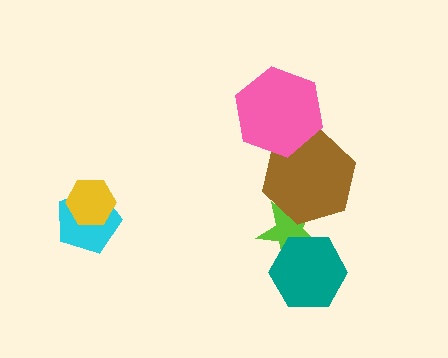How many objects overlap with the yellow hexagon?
1 object overlaps with the yellow hexagon.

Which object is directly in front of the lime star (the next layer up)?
The teal hexagon is directly in front of the lime star.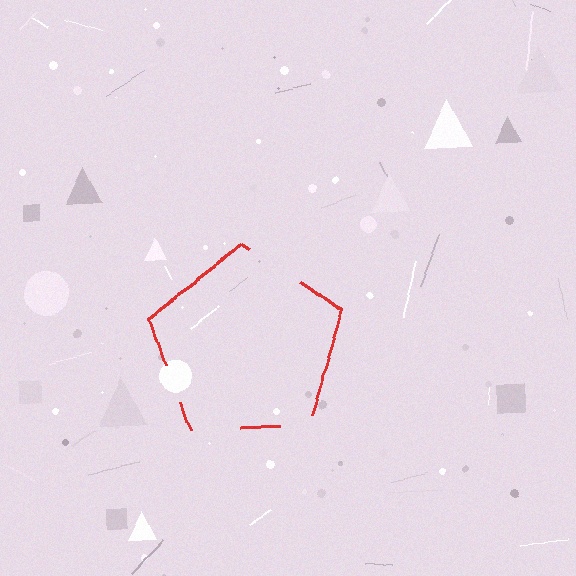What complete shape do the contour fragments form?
The contour fragments form a pentagon.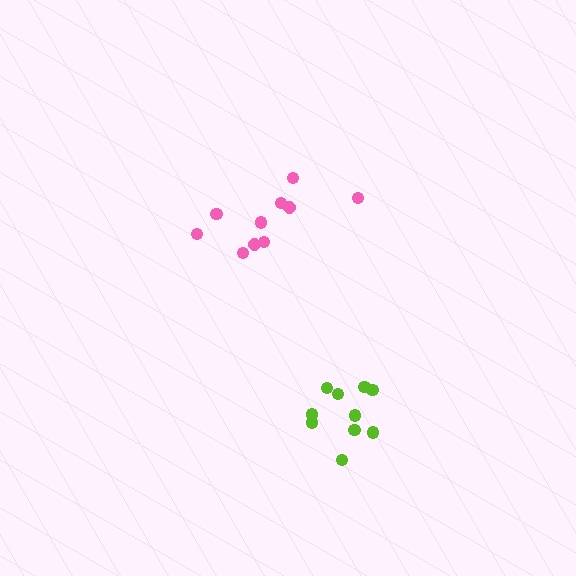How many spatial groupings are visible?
There are 2 spatial groupings.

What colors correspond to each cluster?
The clusters are colored: lime, pink.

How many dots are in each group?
Group 1: 10 dots, Group 2: 10 dots (20 total).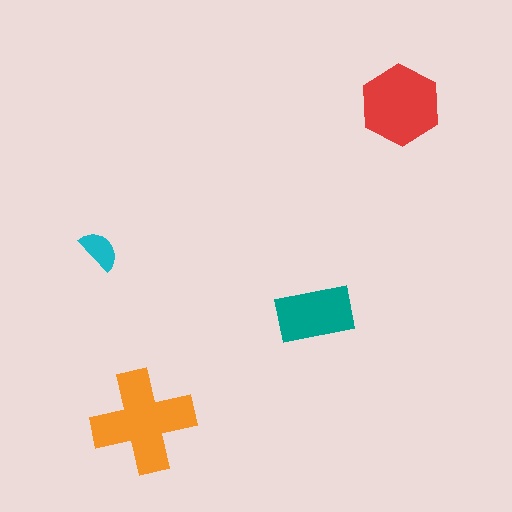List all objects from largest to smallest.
The orange cross, the red hexagon, the teal rectangle, the cyan semicircle.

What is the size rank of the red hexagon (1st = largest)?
2nd.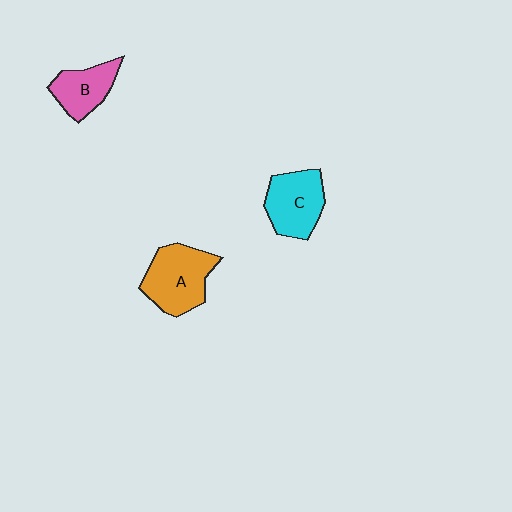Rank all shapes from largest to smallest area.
From largest to smallest: A (orange), C (cyan), B (pink).